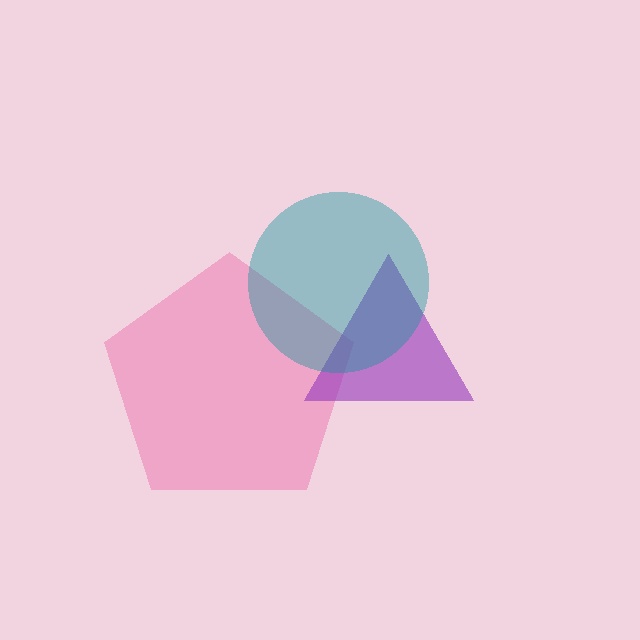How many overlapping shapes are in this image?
There are 3 overlapping shapes in the image.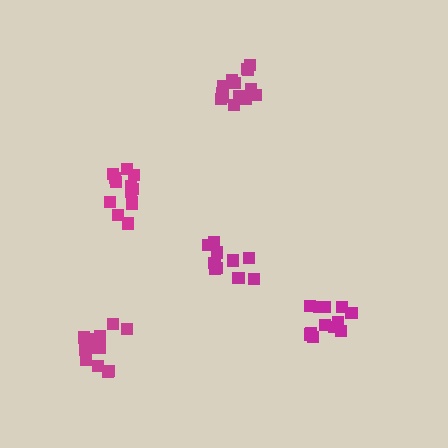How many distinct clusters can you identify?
There are 5 distinct clusters.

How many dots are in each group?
Group 1: 14 dots, Group 2: 14 dots, Group 3: 12 dots, Group 4: 10 dots, Group 5: 13 dots (63 total).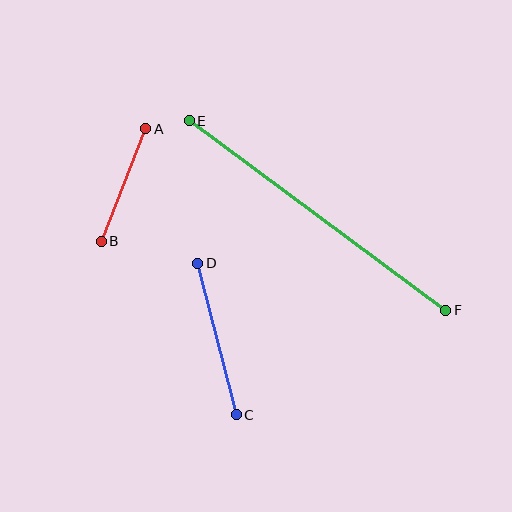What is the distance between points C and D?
The distance is approximately 156 pixels.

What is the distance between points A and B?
The distance is approximately 121 pixels.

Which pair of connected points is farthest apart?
Points E and F are farthest apart.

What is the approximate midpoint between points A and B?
The midpoint is at approximately (124, 185) pixels.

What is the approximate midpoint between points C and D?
The midpoint is at approximately (217, 339) pixels.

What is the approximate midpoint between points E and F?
The midpoint is at approximately (317, 216) pixels.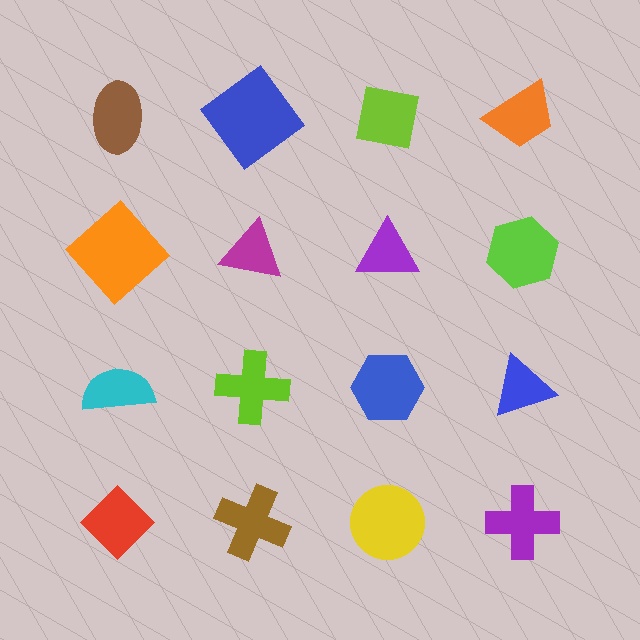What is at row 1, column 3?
A lime square.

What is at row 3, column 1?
A cyan semicircle.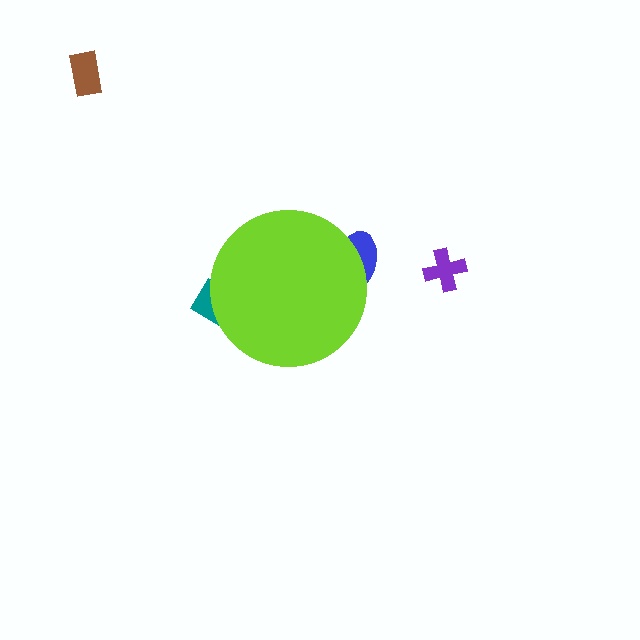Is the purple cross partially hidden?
No, the purple cross is fully visible.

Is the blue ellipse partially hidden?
Yes, the blue ellipse is partially hidden behind the lime circle.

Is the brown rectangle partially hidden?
No, the brown rectangle is fully visible.